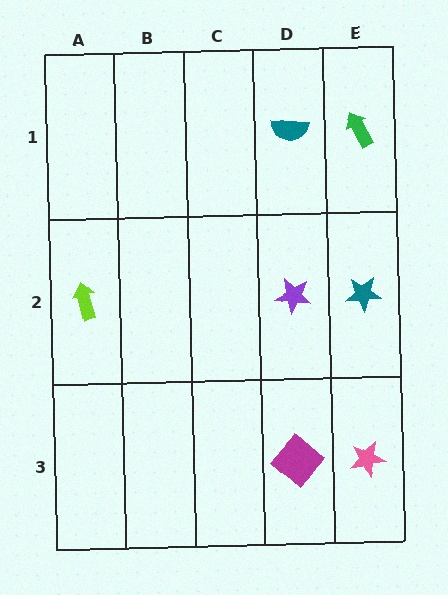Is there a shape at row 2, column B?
No, that cell is empty.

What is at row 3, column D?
A magenta diamond.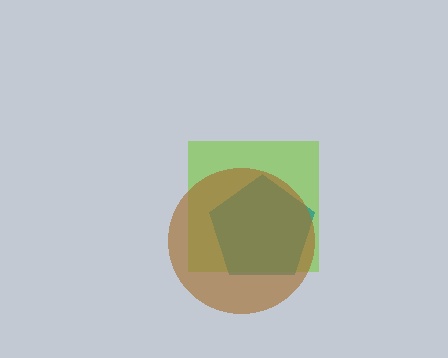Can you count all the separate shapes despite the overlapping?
Yes, there are 3 separate shapes.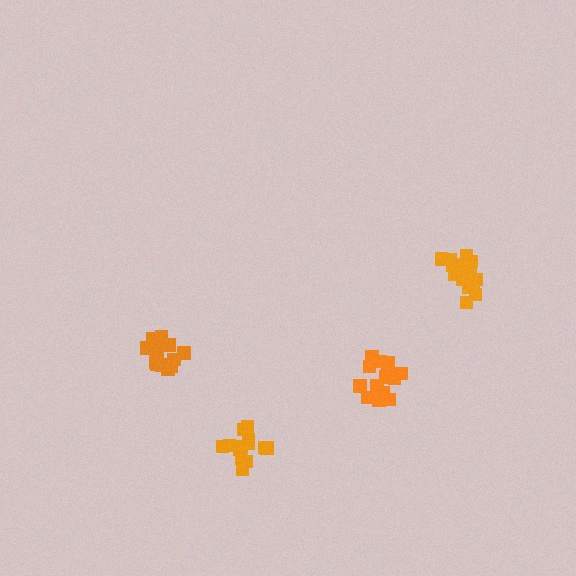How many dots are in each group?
Group 1: 16 dots, Group 2: 16 dots, Group 3: 14 dots, Group 4: 16 dots (62 total).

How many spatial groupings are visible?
There are 4 spatial groupings.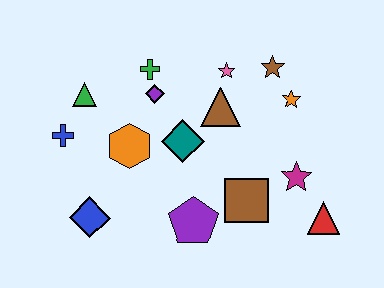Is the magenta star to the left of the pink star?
No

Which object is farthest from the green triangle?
The red triangle is farthest from the green triangle.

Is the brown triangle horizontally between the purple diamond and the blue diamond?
No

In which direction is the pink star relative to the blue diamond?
The pink star is above the blue diamond.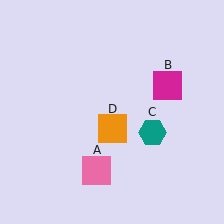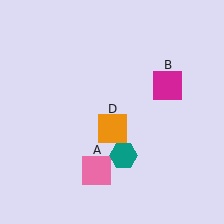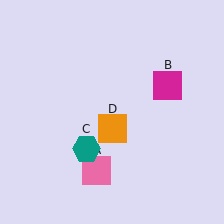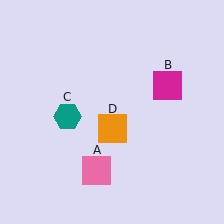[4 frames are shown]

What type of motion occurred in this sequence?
The teal hexagon (object C) rotated clockwise around the center of the scene.